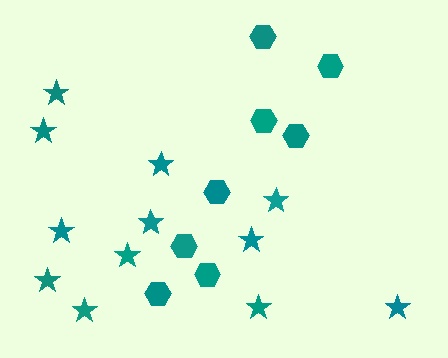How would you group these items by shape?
There are 2 groups: one group of stars (12) and one group of hexagons (8).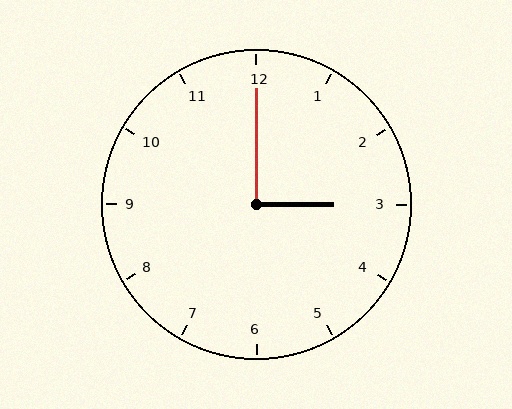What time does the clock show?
3:00.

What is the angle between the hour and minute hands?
Approximately 90 degrees.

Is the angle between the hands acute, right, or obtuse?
It is right.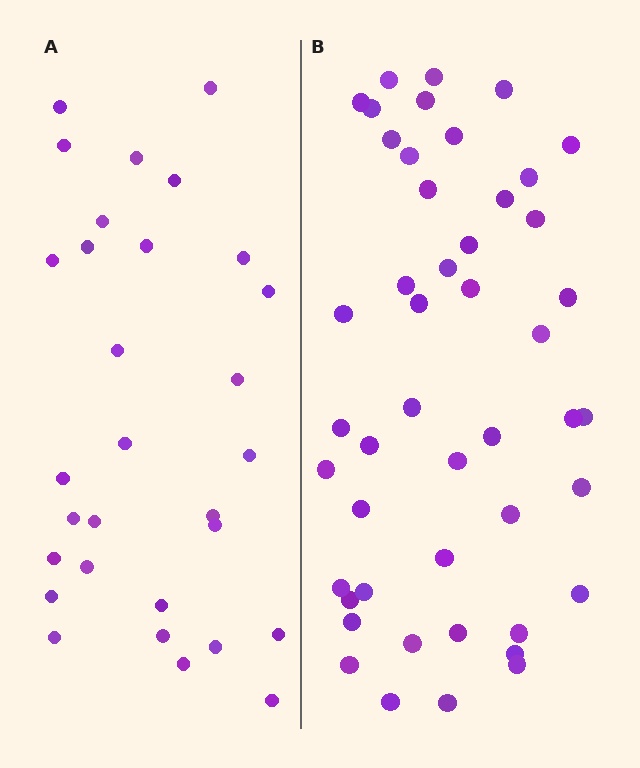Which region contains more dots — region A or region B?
Region B (the right region) has more dots.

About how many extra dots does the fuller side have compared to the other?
Region B has approximately 15 more dots than region A.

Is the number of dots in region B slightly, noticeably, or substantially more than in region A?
Region B has substantially more. The ratio is roughly 1.6 to 1.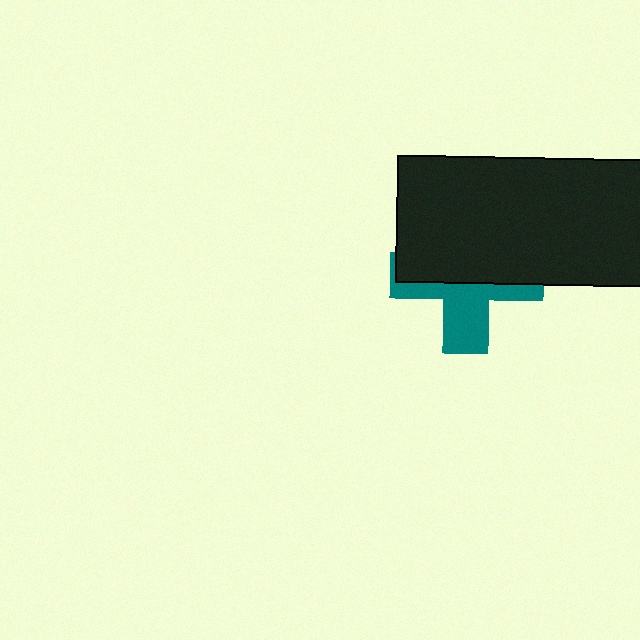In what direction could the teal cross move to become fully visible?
The teal cross could move down. That would shift it out from behind the black rectangle entirely.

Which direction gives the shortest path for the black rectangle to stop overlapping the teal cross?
Moving up gives the shortest separation.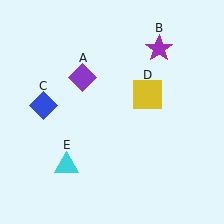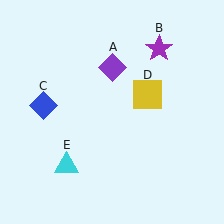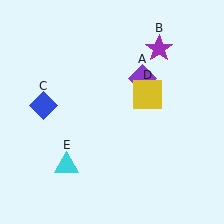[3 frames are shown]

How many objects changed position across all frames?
1 object changed position: purple diamond (object A).